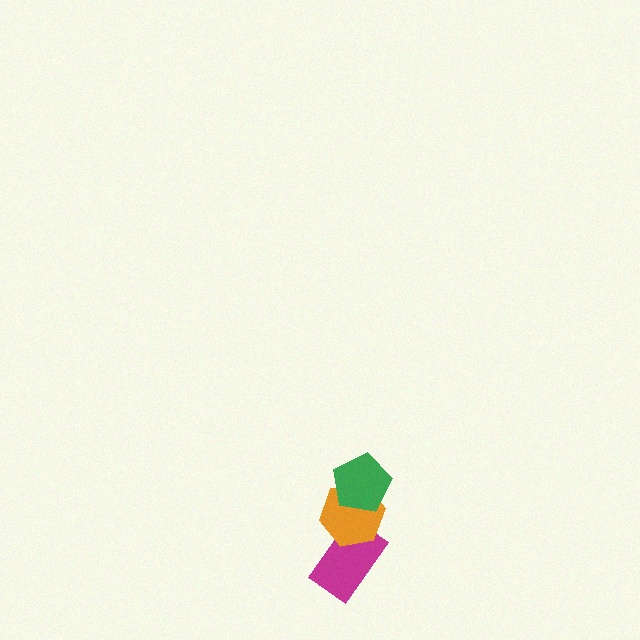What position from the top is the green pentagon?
The green pentagon is 1st from the top.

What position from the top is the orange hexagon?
The orange hexagon is 2nd from the top.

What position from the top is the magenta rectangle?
The magenta rectangle is 3rd from the top.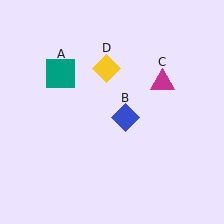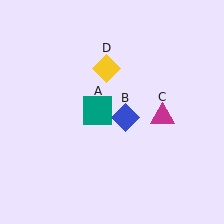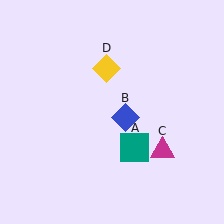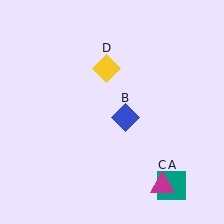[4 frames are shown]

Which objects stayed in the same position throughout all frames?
Blue diamond (object B) and yellow diamond (object D) remained stationary.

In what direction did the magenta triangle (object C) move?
The magenta triangle (object C) moved down.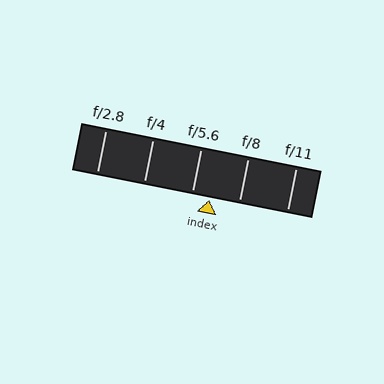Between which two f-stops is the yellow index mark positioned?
The index mark is between f/5.6 and f/8.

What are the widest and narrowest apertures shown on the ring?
The widest aperture shown is f/2.8 and the narrowest is f/11.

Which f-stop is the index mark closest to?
The index mark is closest to f/5.6.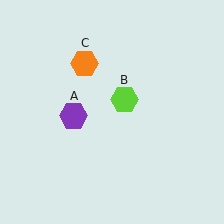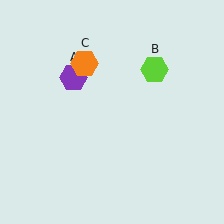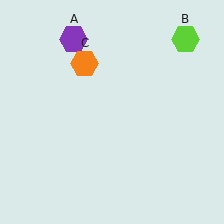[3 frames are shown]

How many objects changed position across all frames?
2 objects changed position: purple hexagon (object A), lime hexagon (object B).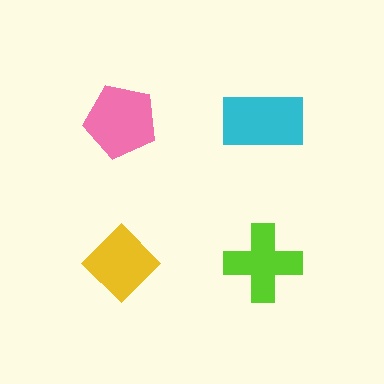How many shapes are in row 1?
2 shapes.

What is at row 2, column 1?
A yellow diamond.